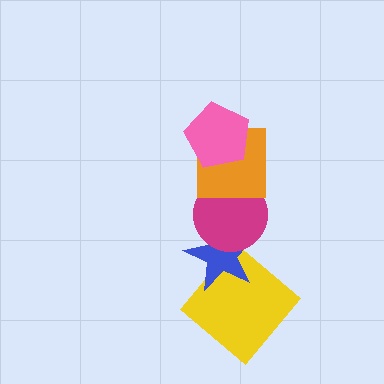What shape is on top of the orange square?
The pink pentagon is on top of the orange square.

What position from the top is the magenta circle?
The magenta circle is 3rd from the top.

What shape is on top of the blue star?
The magenta circle is on top of the blue star.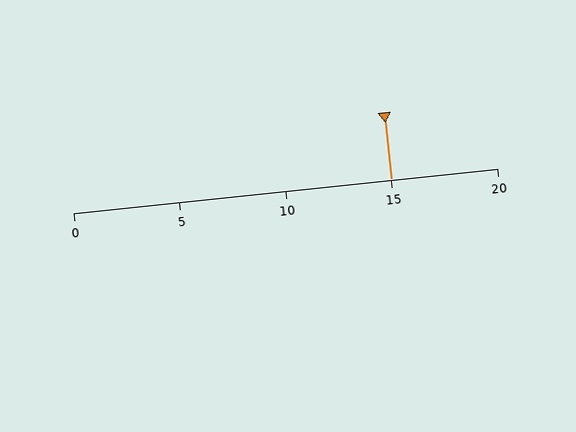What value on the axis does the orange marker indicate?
The marker indicates approximately 15.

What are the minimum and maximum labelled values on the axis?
The axis runs from 0 to 20.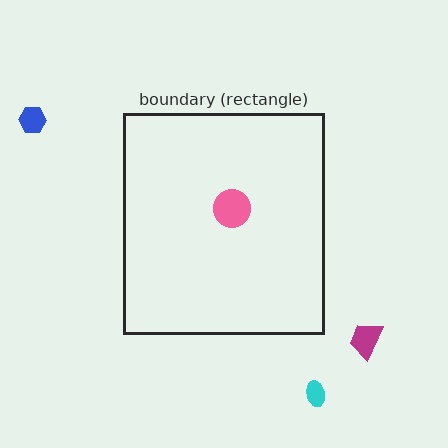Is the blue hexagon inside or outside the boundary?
Outside.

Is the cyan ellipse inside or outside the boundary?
Outside.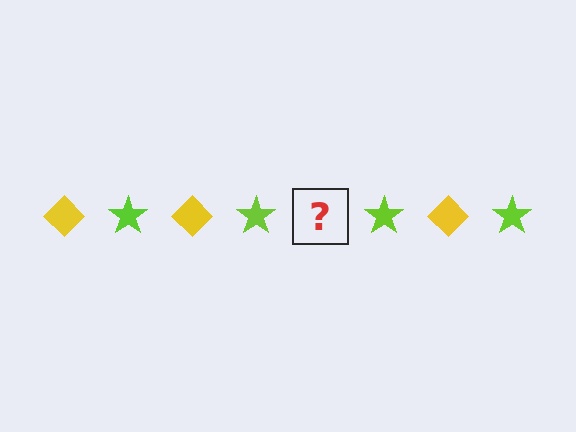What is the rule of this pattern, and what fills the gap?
The rule is that the pattern alternates between yellow diamond and lime star. The gap should be filled with a yellow diamond.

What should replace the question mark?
The question mark should be replaced with a yellow diamond.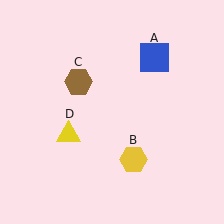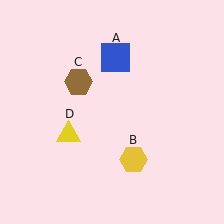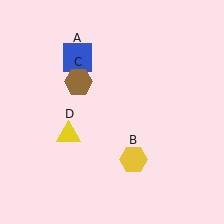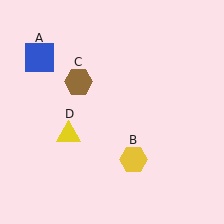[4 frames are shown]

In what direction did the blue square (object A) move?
The blue square (object A) moved left.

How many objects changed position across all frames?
1 object changed position: blue square (object A).